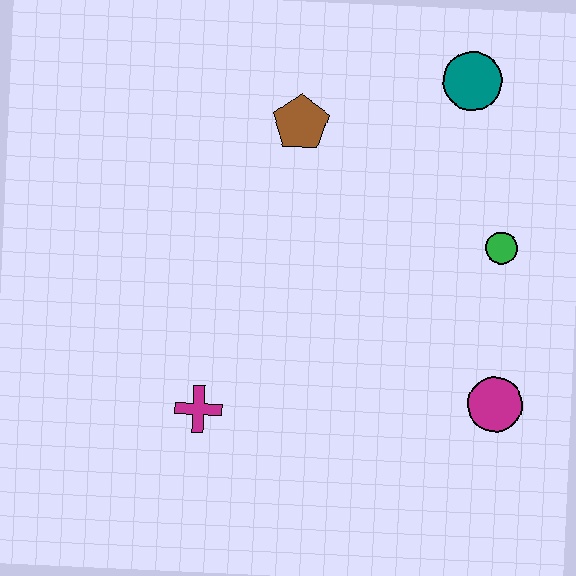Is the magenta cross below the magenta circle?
Yes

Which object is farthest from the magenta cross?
The teal circle is farthest from the magenta cross.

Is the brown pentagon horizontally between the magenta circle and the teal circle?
No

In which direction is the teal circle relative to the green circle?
The teal circle is above the green circle.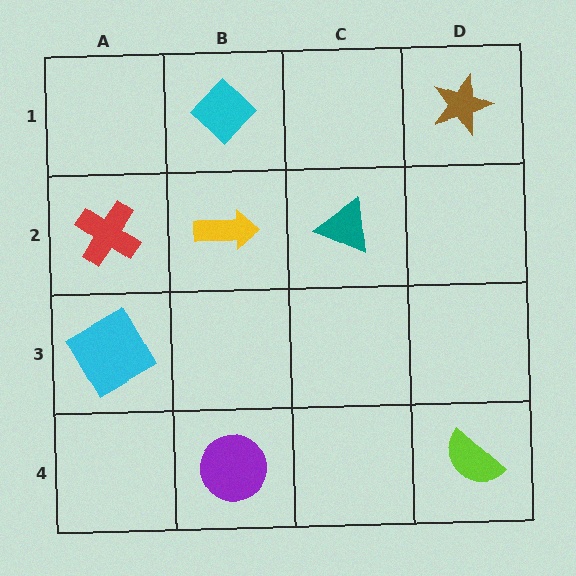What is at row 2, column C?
A teal triangle.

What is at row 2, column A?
A red cross.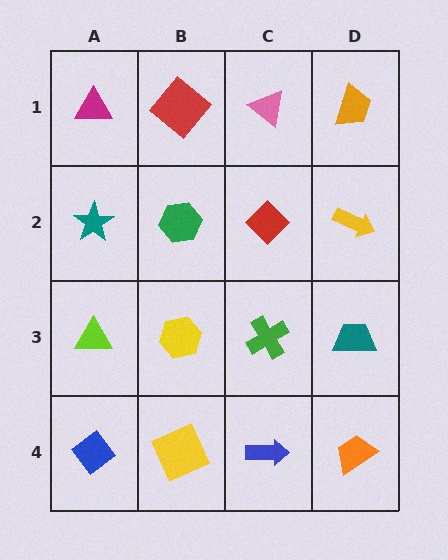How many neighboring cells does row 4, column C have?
3.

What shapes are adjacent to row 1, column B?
A green hexagon (row 2, column B), a magenta triangle (row 1, column A), a pink triangle (row 1, column C).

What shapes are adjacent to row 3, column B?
A green hexagon (row 2, column B), a yellow square (row 4, column B), a lime triangle (row 3, column A), a green cross (row 3, column C).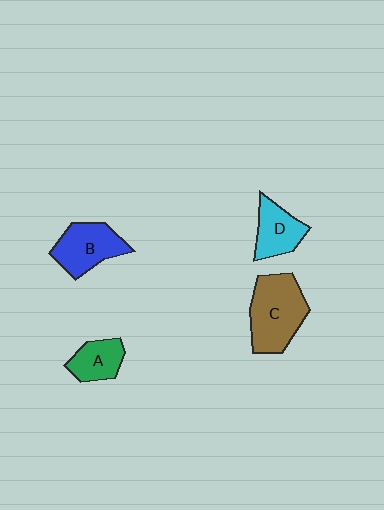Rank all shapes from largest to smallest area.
From largest to smallest: C (brown), B (blue), D (cyan), A (green).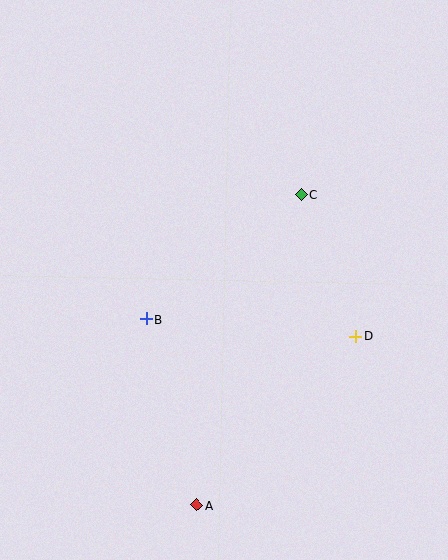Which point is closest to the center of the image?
Point B at (147, 319) is closest to the center.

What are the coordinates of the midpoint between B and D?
The midpoint between B and D is at (251, 328).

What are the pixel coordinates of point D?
Point D is at (355, 336).